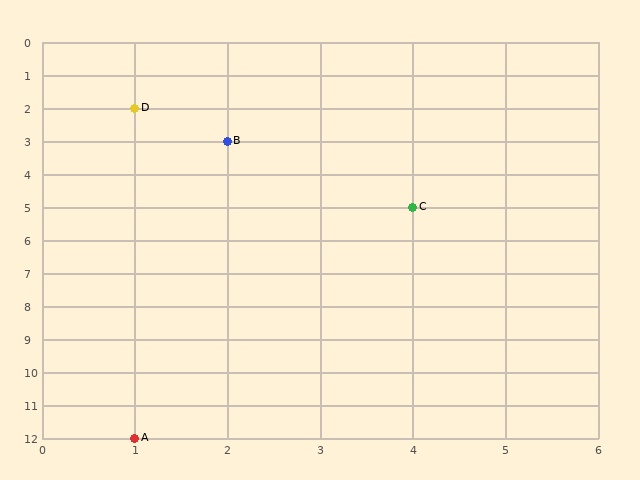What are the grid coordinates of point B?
Point B is at grid coordinates (2, 3).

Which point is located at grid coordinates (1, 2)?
Point D is at (1, 2).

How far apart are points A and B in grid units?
Points A and B are 1 column and 9 rows apart (about 9.1 grid units diagonally).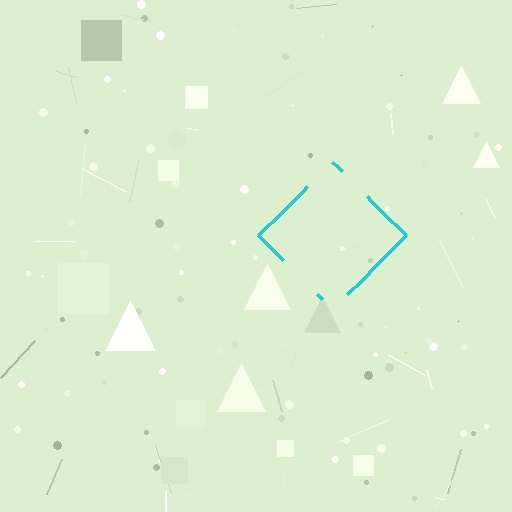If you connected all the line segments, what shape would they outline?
They would outline a diamond.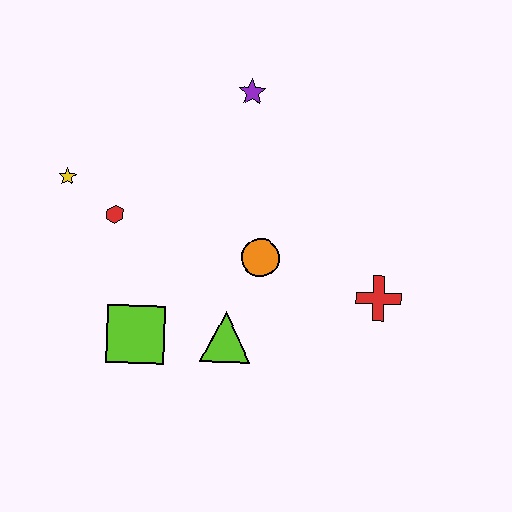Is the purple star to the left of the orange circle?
Yes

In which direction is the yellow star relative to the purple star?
The yellow star is to the left of the purple star.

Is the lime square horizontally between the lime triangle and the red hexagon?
Yes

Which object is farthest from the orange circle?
The yellow star is farthest from the orange circle.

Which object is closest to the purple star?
The orange circle is closest to the purple star.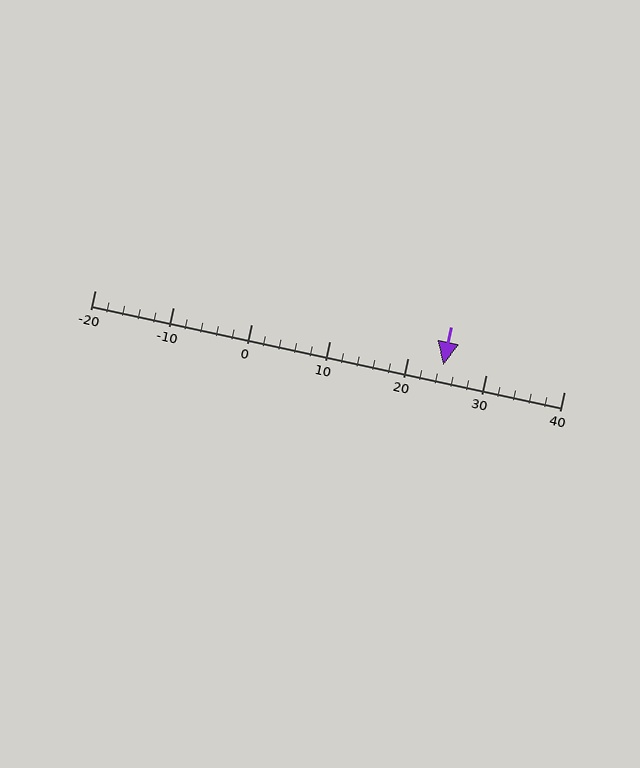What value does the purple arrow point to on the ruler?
The purple arrow points to approximately 24.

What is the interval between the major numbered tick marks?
The major tick marks are spaced 10 units apart.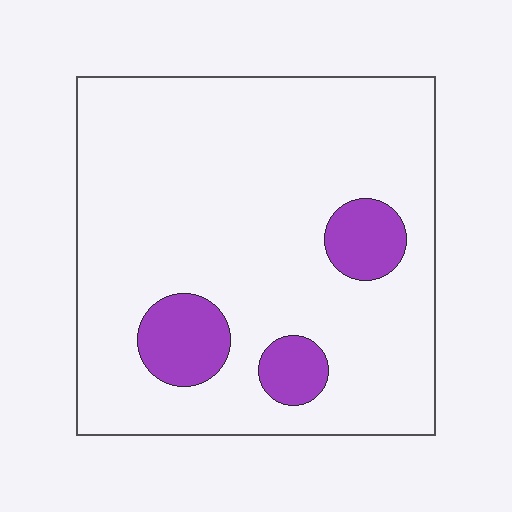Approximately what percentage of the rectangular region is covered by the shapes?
Approximately 15%.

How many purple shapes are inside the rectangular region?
3.